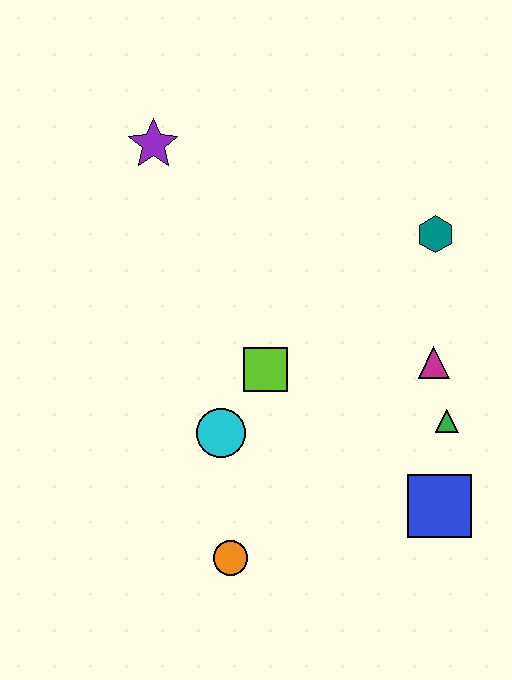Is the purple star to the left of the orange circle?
Yes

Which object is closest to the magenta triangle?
The green triangle is closest to the magenta triangle.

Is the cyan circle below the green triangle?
Yes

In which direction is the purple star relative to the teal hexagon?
The purple star is to the left of the teal hexagon.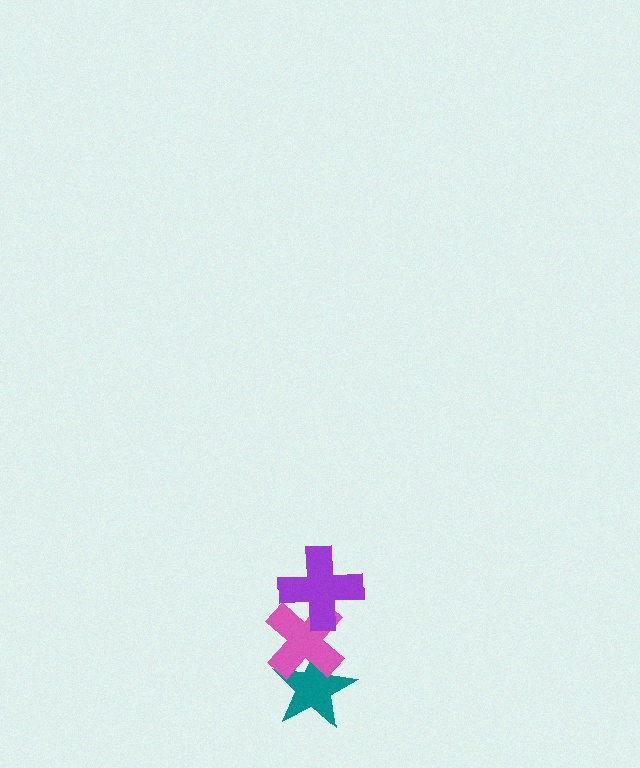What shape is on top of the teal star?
The pink cross is on top of the teal star.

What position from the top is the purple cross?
The purple cross is 1st from the top.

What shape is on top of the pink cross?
The purple cross is on top of the pink cross.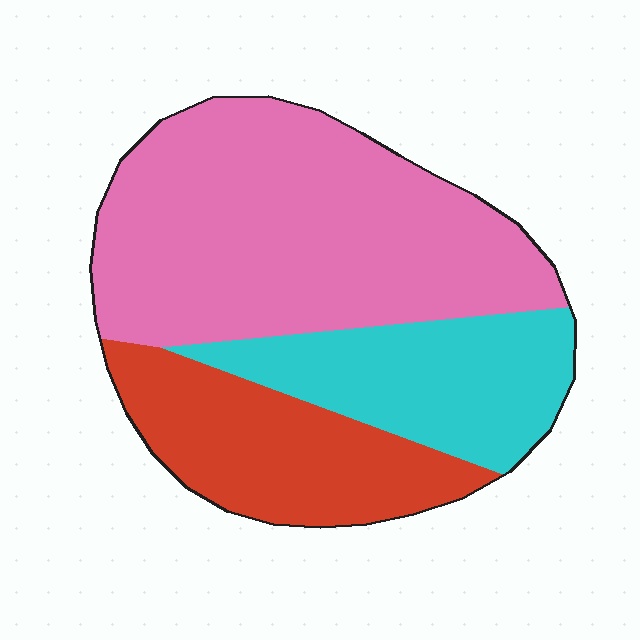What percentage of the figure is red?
Red covers 24% of the figure.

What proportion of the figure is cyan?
Cyan takes up less than a quarter of the figure.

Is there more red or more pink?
Pink.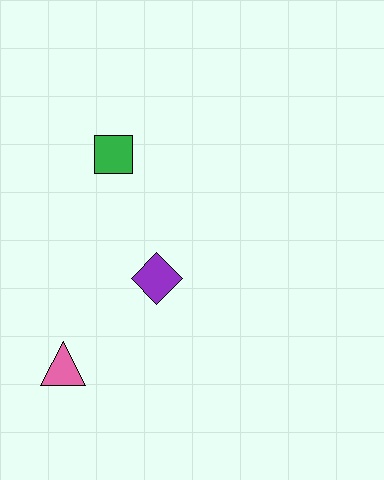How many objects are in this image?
There are 3 objects.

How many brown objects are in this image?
There are no brown objects.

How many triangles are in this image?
There is 1 triangle.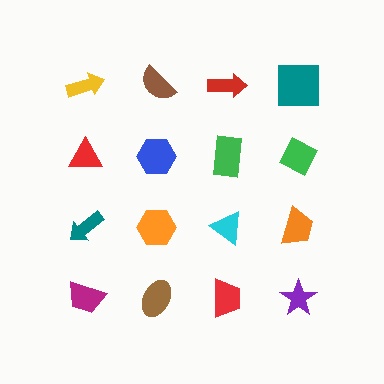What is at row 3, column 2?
An orange hexagon.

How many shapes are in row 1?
4 shapes.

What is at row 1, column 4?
A teal square.